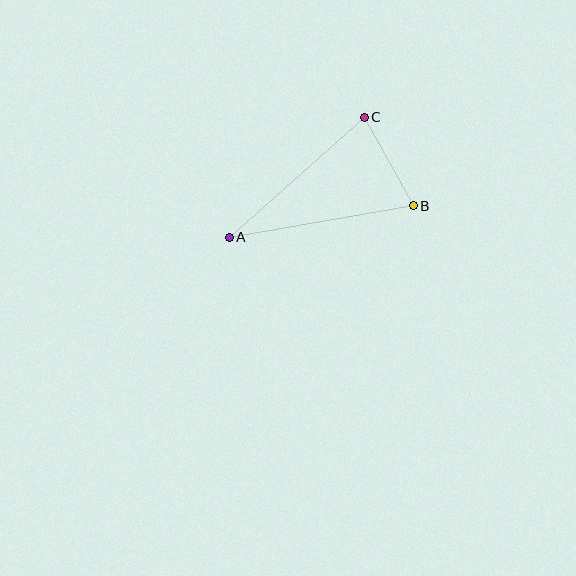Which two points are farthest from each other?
Points A and B are farthest from each other.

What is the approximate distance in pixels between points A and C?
The distance between A and C is approximately 181 pixels.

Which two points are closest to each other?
Points B and C are closest to each other.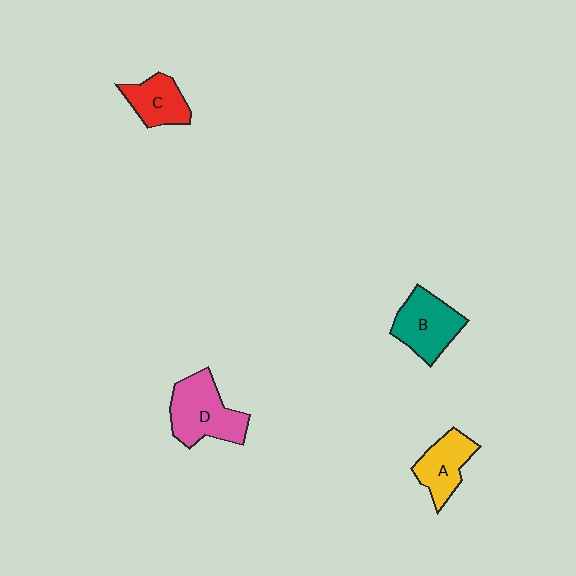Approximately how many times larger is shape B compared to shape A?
Approximately 1.2 times.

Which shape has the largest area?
Shape D (pink).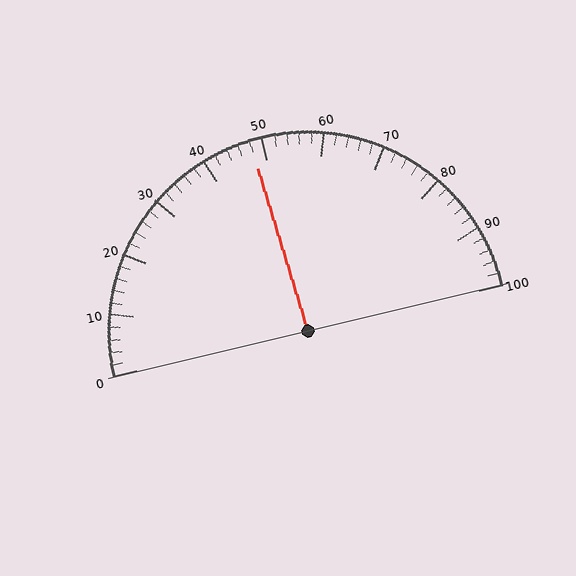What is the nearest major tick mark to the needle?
The nearest major tick mark is 50.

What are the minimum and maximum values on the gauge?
The gauge ranges from 0 to 100.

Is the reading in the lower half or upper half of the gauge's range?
The reading is in the lower half of the range (0 to 100).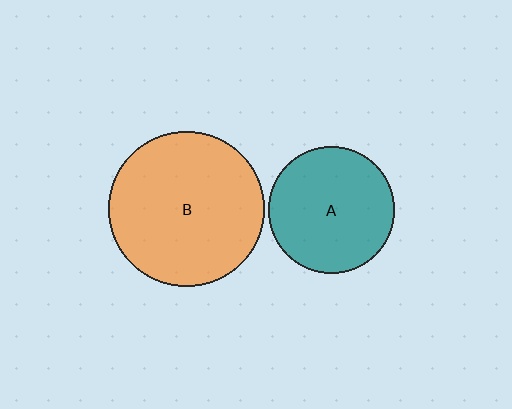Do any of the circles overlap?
No, none of the circles overlap.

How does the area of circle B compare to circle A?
Approximately 1.5 times.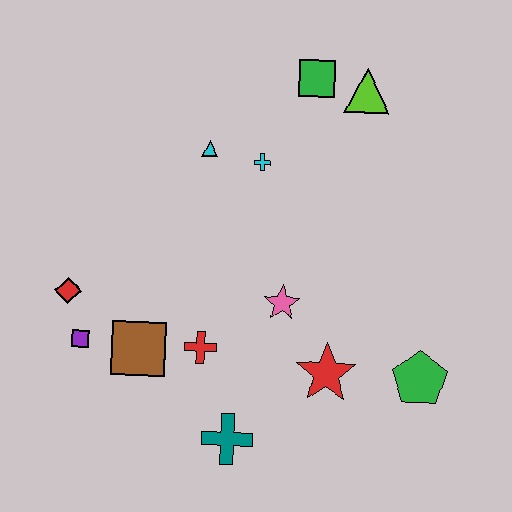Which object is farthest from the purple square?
The lime triangle is farthest from the purple square.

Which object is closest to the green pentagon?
The red star is closest to the green pentagon.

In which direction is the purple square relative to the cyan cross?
The purple square is below the cyan cross.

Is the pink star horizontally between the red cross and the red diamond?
No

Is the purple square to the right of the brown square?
No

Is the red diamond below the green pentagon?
No